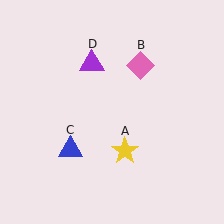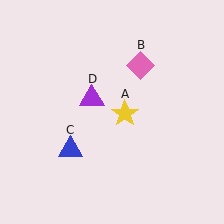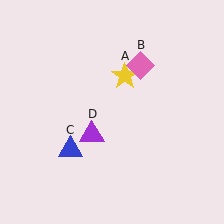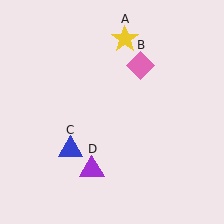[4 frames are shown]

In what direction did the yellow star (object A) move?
The yellow star (object A) moved up.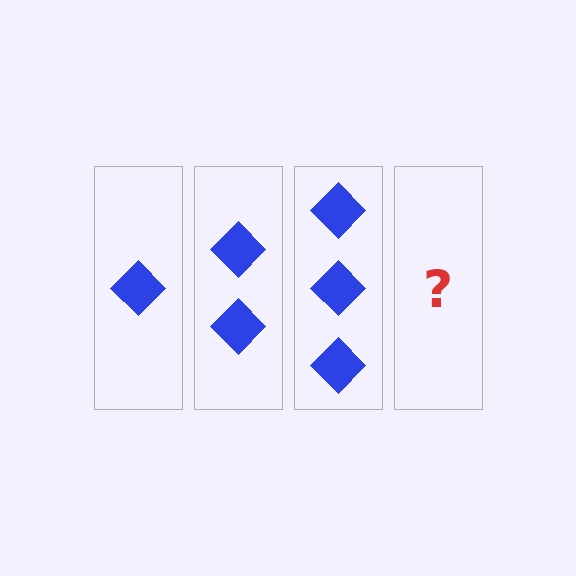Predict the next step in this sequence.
The next step is 4 diamonds.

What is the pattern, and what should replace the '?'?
The pattern is that each step adds one more diamond. The '?' should be 4 diamonds.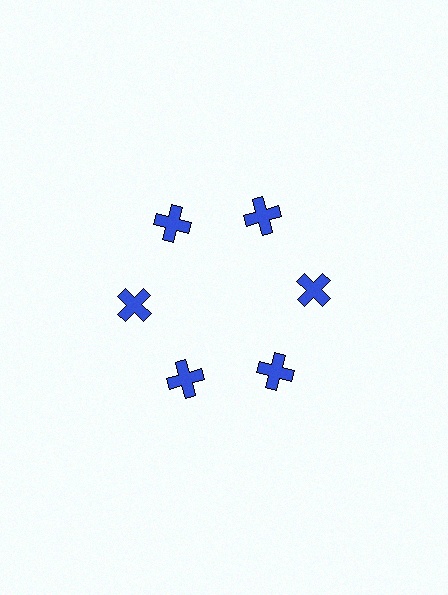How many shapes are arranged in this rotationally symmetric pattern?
There are 6 shapes, arranged in 6 groups of 1.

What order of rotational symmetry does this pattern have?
This pattern has 6-fold rotational symmetry.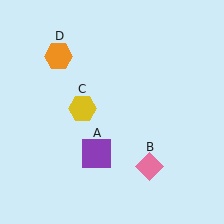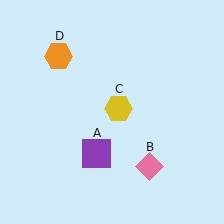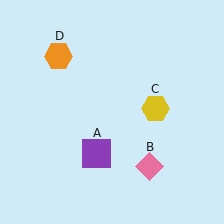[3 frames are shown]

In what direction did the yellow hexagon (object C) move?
The yellow hexagon (object C) moved right.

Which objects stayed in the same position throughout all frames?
Purple square (object A) and pink diamond (object B) and orange hexagon (object D) remained stationary.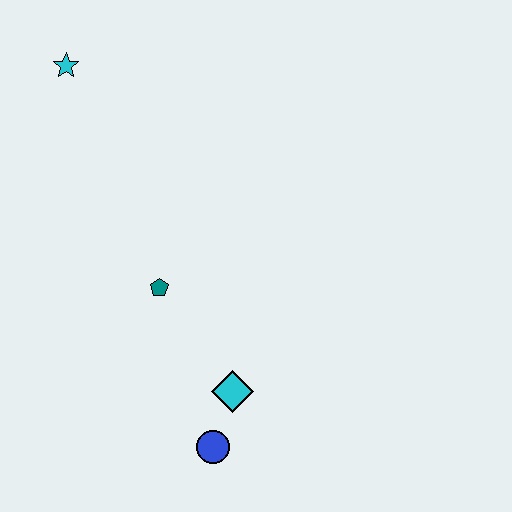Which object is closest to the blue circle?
The cyan diamond is closest to the blue circle.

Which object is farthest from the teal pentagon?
The cyan star is farthest from the teal pentagon.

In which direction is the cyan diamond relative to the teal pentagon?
The cyan diamond is below the teal pentagon.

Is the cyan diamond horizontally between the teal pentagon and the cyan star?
No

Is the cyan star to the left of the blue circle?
Yes